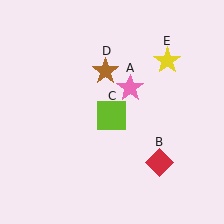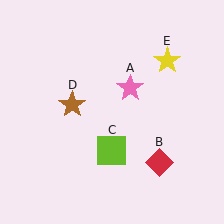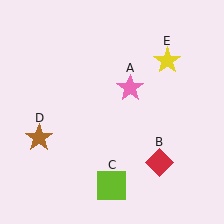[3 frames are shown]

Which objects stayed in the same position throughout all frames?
Pink star (object A) and red diamond (object B) and yellow star (object E) remained stationary.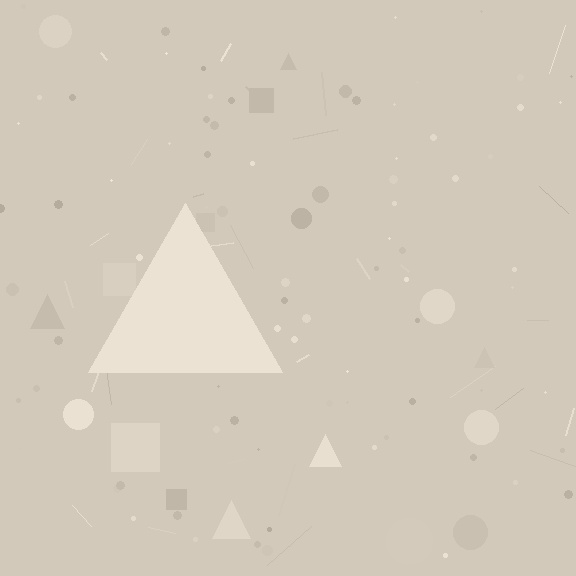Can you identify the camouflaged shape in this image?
The camouflaged shape is a triangle.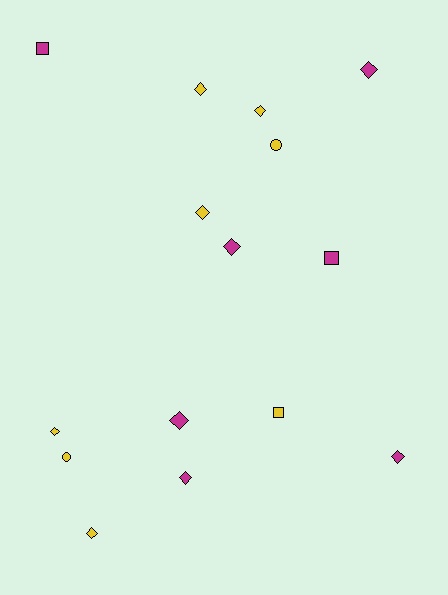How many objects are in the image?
There are 15 objects.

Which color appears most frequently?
Yellow, with 8 objects.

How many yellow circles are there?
There are 2 yellow circles.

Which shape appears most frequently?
Diamond, with 10 objects.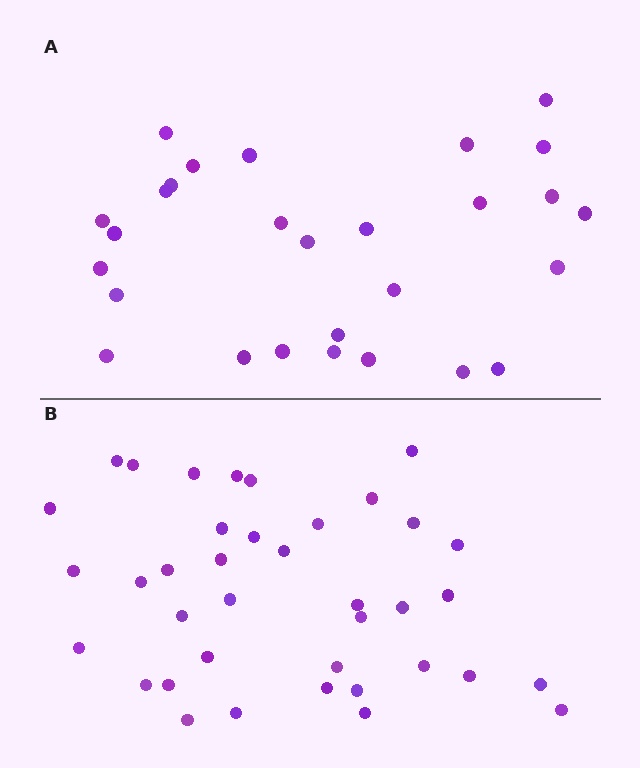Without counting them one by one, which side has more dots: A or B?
Region B (the bottom region) has more dots.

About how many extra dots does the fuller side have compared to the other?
Region B has roughly 10 or so more dots than region A.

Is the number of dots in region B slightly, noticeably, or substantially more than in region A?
Region B has noticeably more, but not dramatically so. The ratio is roughly 1.4 to 1.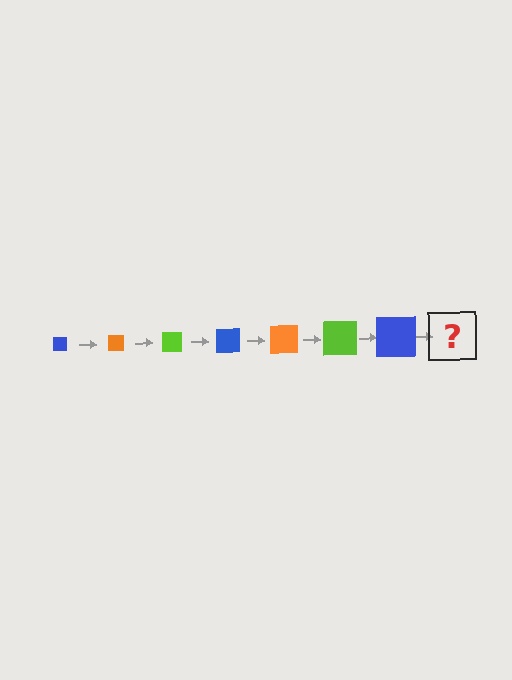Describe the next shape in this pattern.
It should be an orange square, larger than the previous one.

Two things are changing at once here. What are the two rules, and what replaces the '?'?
The two rules are that the square grows larger each step and the color cycles through blue, orange, and lime. The '?' should be an orange square, larger than the previous one.